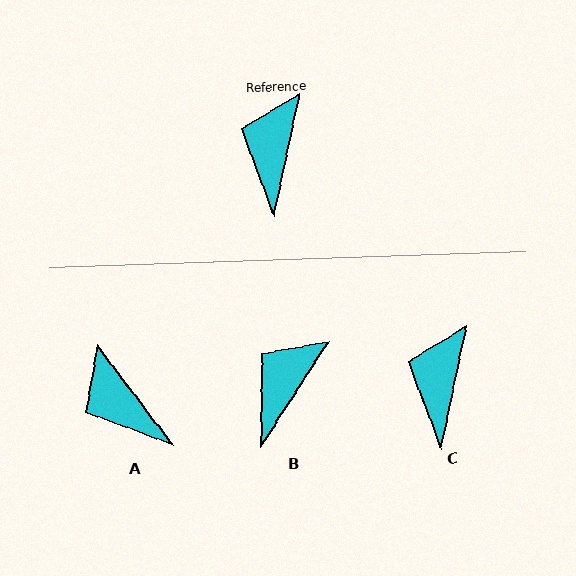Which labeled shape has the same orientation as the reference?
C.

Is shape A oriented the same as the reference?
No, it is off by about 49 degrees.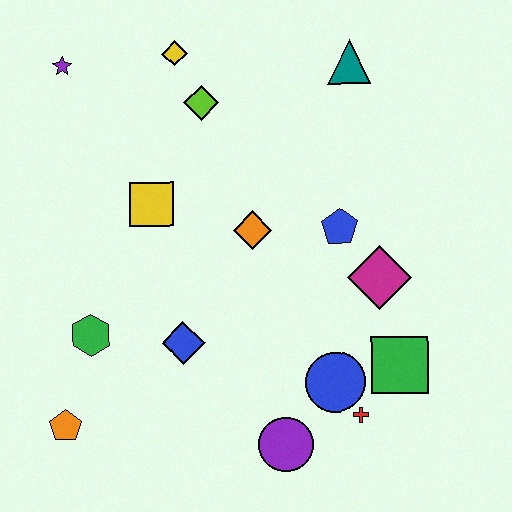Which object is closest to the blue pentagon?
The magenta diamond is closest to the blue pentagon.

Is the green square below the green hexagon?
Yes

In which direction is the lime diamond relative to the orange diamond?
The lime diamond is above the orange diamond.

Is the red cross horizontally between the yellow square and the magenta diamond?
Yes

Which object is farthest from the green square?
The purple star is farthest from the green square.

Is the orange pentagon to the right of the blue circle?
No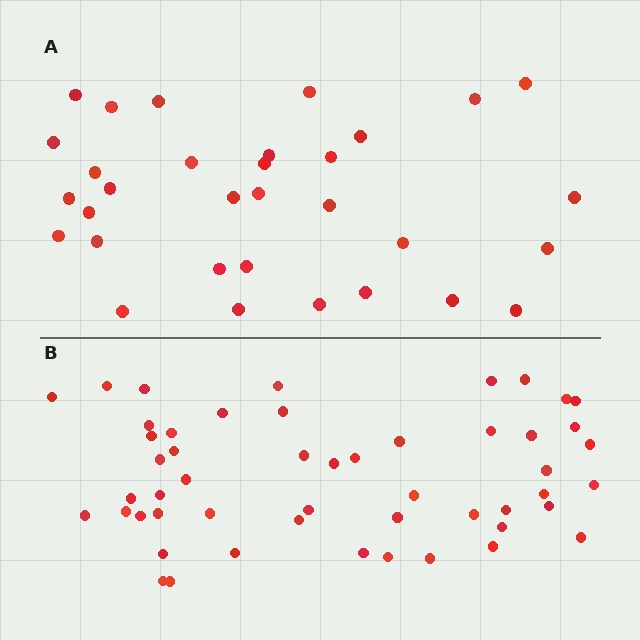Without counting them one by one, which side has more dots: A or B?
Region B (the bottom region) has more dots.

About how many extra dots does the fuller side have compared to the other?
Region B has approximately 20 more dots than region A.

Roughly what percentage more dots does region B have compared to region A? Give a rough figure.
About 60% more.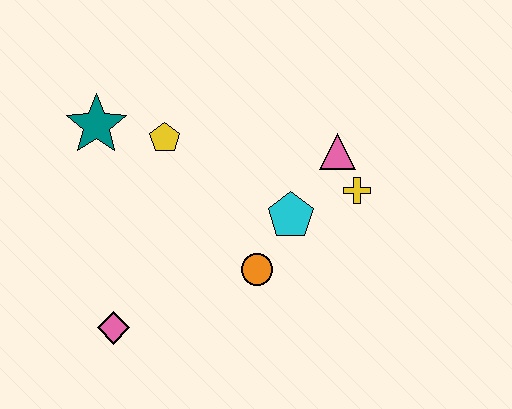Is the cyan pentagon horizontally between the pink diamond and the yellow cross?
Yes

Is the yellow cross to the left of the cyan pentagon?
No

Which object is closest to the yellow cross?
The pink triangle is closest to the yellow cross.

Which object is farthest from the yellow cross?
The pink diamond is farthest from the yellow cross.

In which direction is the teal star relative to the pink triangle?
The teal star is to the left of the pink triangle.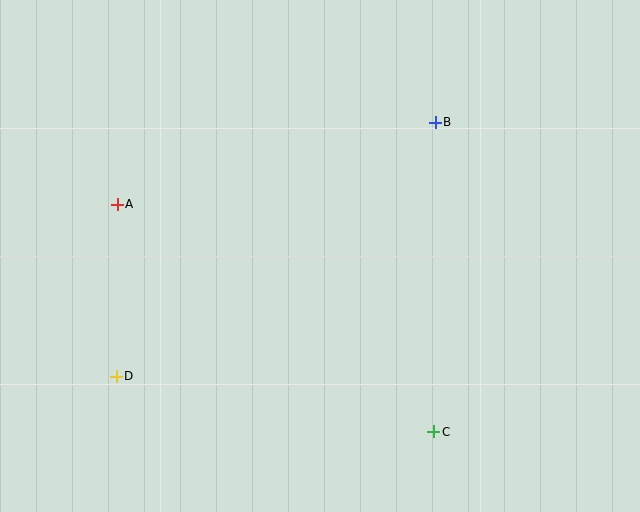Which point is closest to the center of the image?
Point B at (435, 122) is closest to the center.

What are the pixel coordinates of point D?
Point D is at (116, 376).